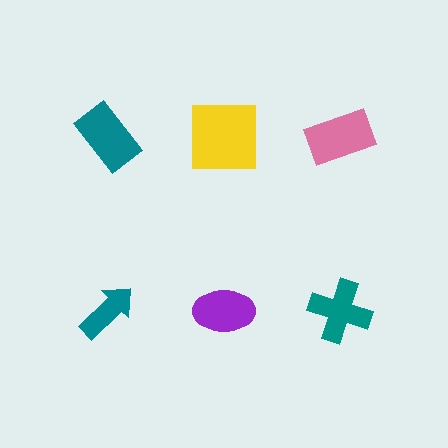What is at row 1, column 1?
A teal rectangle.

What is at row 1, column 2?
A yellow square.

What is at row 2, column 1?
A teal arrow.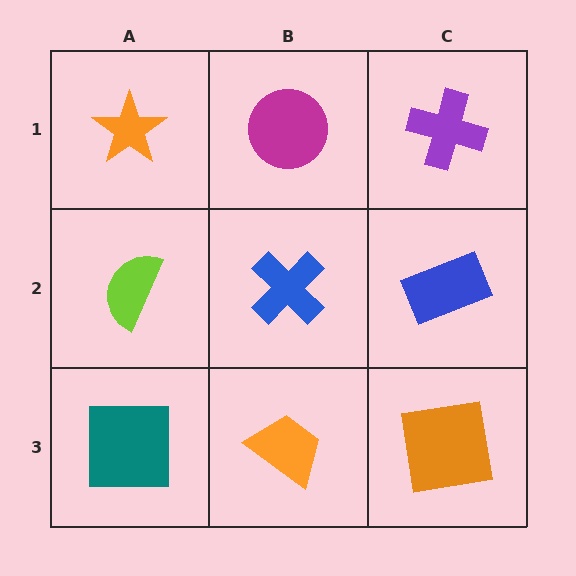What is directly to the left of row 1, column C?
A magenta circle.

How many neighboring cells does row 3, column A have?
2.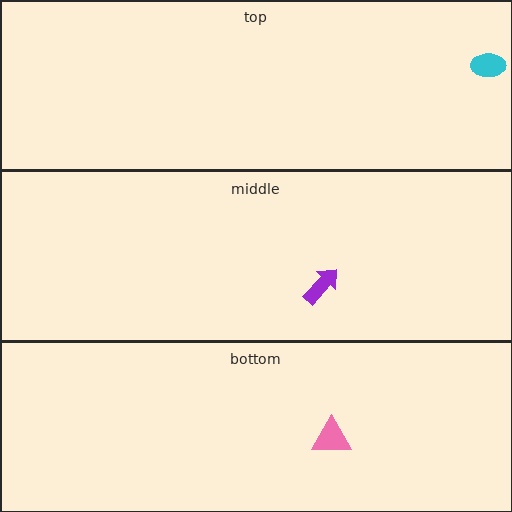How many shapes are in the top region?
1.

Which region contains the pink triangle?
The bottom region.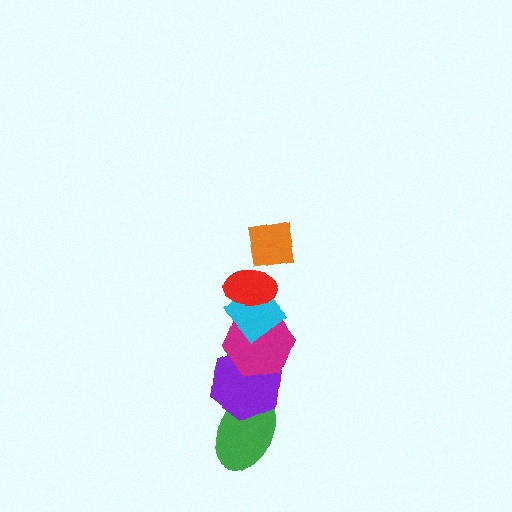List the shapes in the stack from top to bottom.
From top to bottom: the orange square, the red ellipse, the cyan diamond, the magenta hexagon, the purple hexagon, the green ellipse.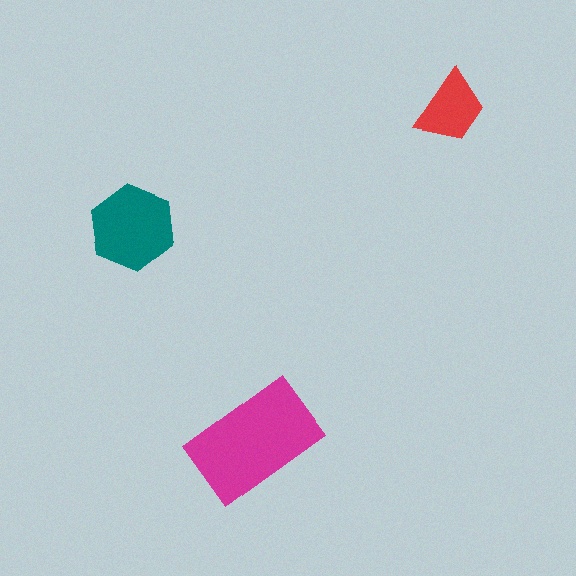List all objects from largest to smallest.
The magenta rectangle, the teal hexagon, the red trapezoid.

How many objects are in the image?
There are 3 objects in the image.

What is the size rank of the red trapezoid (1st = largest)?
3rd.